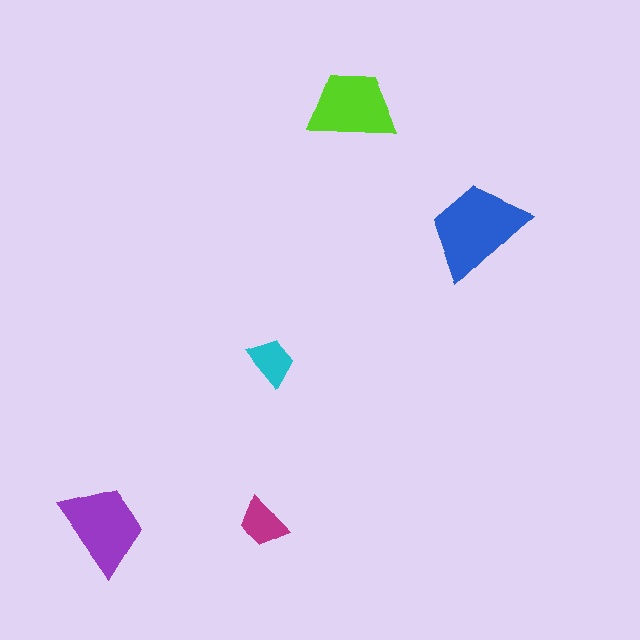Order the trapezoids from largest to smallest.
the blue one, the purple one, the lime one, the magenta one, the cyan one.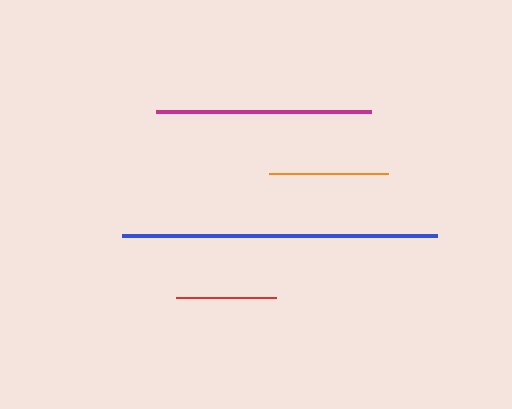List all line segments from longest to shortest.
From longest to shortest: blue, magenta, orange, red.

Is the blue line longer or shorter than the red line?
The blue line is longer than the red line.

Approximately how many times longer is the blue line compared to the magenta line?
The blue line is approximately 1.5 times the length of the magenta line.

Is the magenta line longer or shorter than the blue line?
The blue line is longer than the magenta line.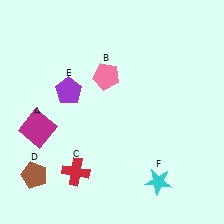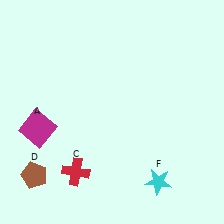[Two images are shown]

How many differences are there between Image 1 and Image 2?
There are 2 differences between the two images.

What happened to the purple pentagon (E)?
The purple pentagon (E) was removed in Image 2. It was in the top-left area of Image 1.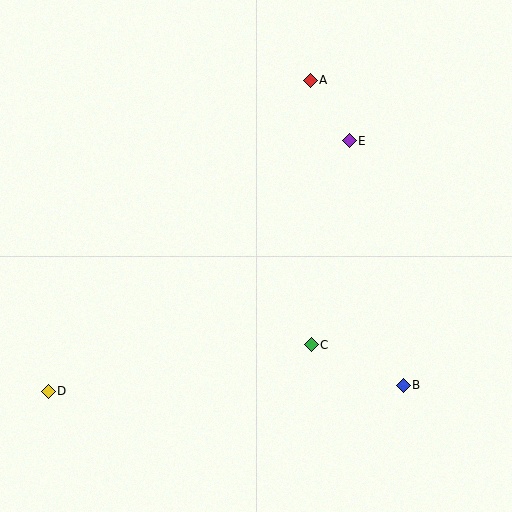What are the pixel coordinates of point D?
Point D is at (48, 391).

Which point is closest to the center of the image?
Point C at (311, 345) is closest to the center.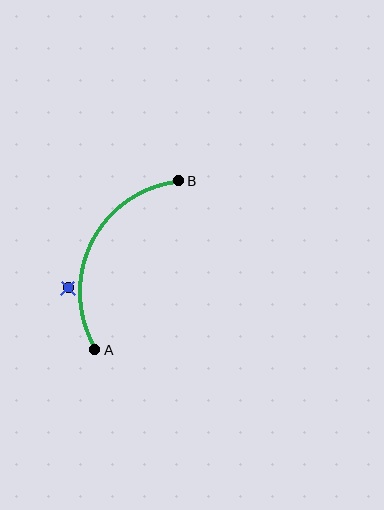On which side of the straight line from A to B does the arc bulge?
The arc bulges to the left of the straight line connecting A and B.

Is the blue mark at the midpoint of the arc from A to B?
No — the blue mark does not lie on the arc at all. It sits slightly outside the curve.